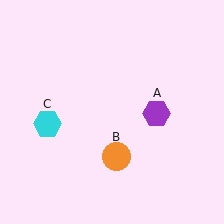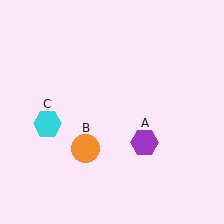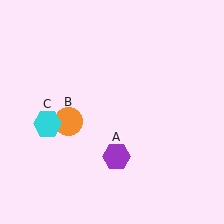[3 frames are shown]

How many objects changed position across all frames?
2 objects changed position: purple hexagon (object A), orange circle (object B).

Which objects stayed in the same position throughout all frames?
Cyan hexagon (object C) remained stationary.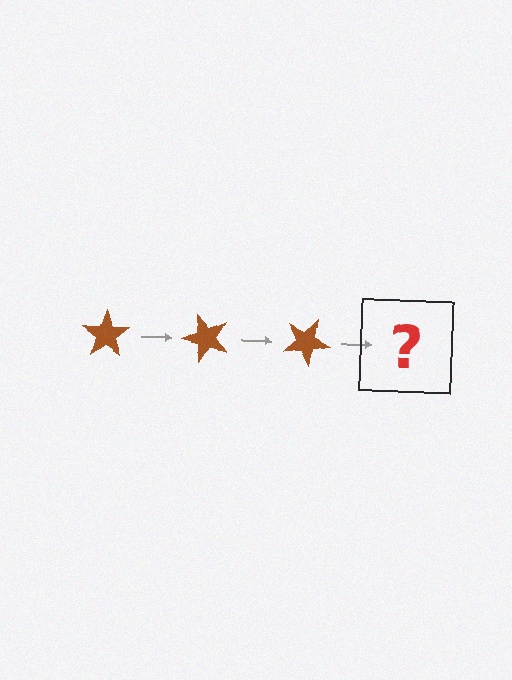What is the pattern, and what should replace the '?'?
The pattern is that the star rotates 50 degrees each step. The '?' should be a brown star rotated 150 degrees.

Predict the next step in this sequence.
The next step is a brown star rotated 150 degrees.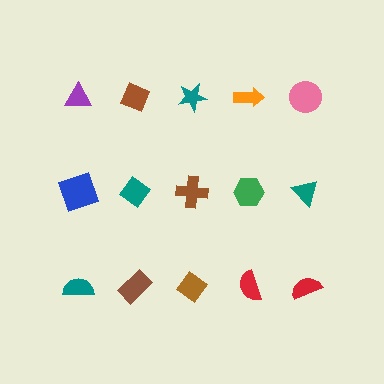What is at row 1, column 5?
A pink circle.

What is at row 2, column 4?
A green hexagon.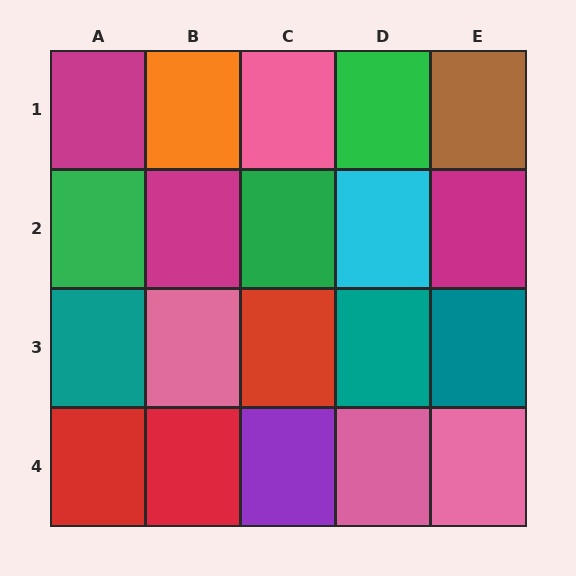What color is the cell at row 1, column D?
Green.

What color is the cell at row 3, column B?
Pink.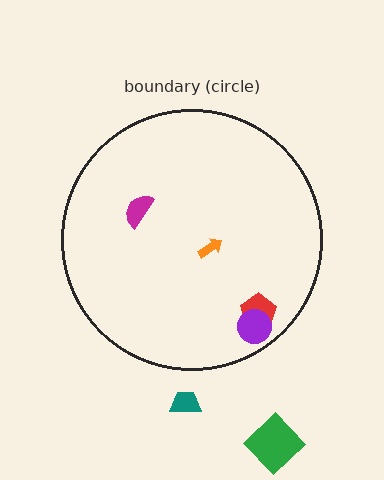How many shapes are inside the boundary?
4 inside, 2 outside.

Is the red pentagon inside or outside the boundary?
Inside.